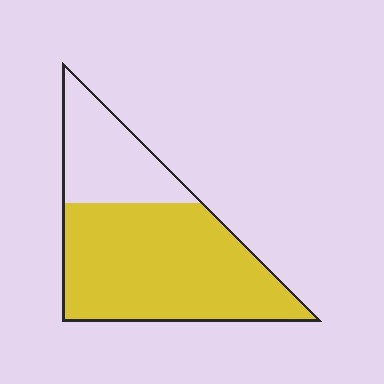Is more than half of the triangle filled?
Yes.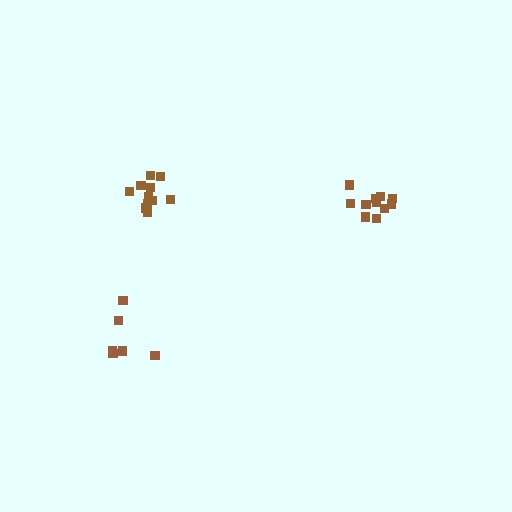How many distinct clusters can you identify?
There are 3 distinct clusters.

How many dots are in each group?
Group 1: 6 dots, Group 2: 11 dots, Group 3: 11 dots (28 total).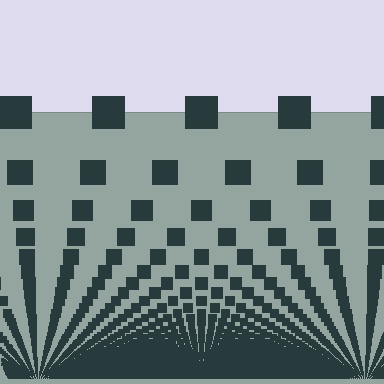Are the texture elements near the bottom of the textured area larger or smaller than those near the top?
Smaller. The gradient is inverted — elements near the bottom are smaller and denser.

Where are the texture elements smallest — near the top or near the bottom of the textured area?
Near the bottom.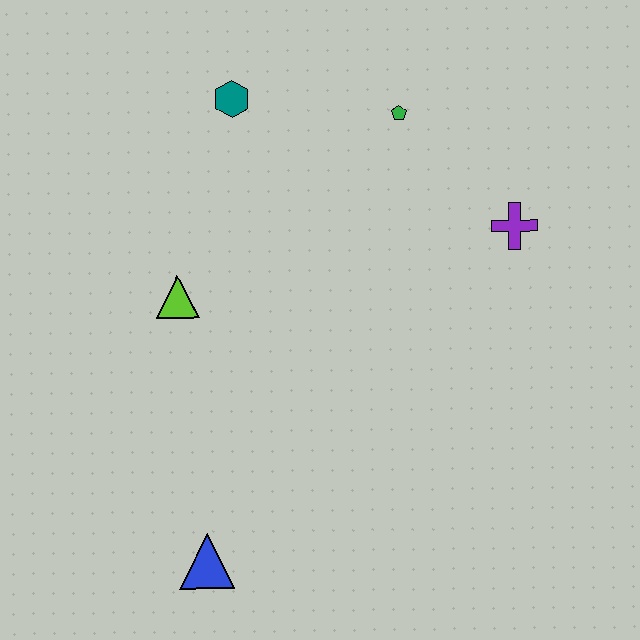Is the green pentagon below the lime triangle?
No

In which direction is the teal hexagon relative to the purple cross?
The teal hexagon is to the left of the purple cross.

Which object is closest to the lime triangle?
The teal hexagon is closest to the lime triangle.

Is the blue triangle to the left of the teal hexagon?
Yes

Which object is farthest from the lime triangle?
The purple cross is farthest from the lime triangle.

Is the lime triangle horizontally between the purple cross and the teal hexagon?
No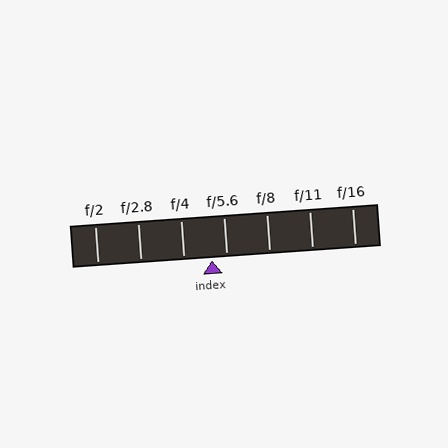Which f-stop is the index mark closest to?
The index mark is closest to f/5.6.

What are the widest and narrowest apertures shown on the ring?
The widest aperture shown is f/2 and the narrowest is f/16.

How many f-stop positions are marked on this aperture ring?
There are 7 f-stop positions marked.